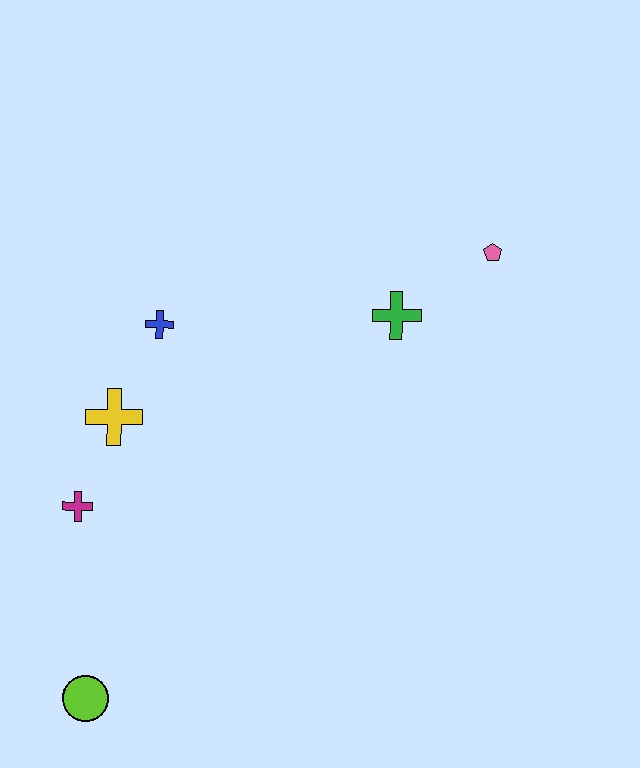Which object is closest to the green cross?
The pink pentagon is closest to the green cross.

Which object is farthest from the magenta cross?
The pink pentagon is farthest from the magenta cross.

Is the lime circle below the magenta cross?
Yes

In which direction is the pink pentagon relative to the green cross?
The pink pentagon is to the right of the green cross.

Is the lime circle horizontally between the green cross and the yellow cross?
No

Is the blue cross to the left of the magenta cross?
No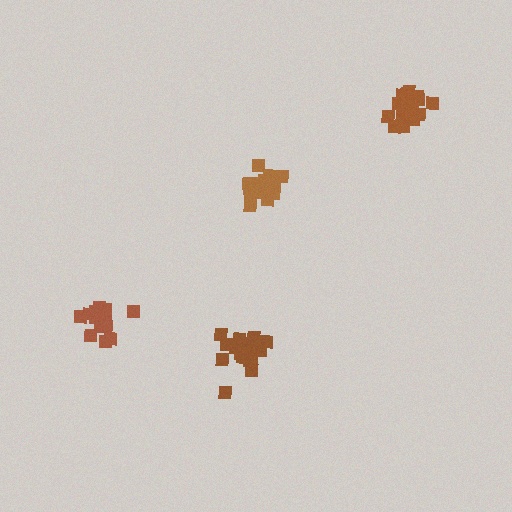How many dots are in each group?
Group 1: 20 dots, Group 2: 17 dots, Group 3: 16 dots, Group 4: 20 dots (73 total).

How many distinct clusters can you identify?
There are 4 distinct clusters.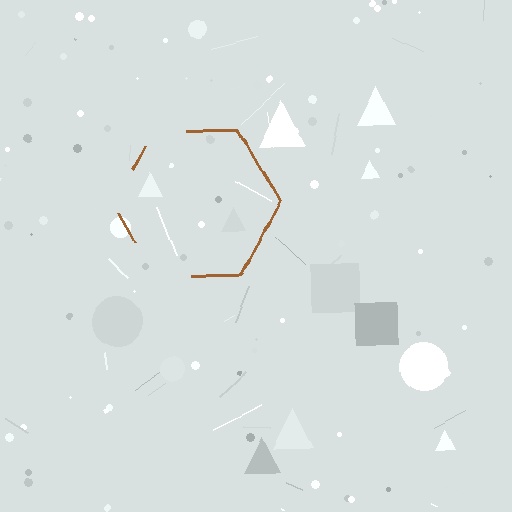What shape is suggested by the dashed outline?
The dashed outline suggests a hexagon.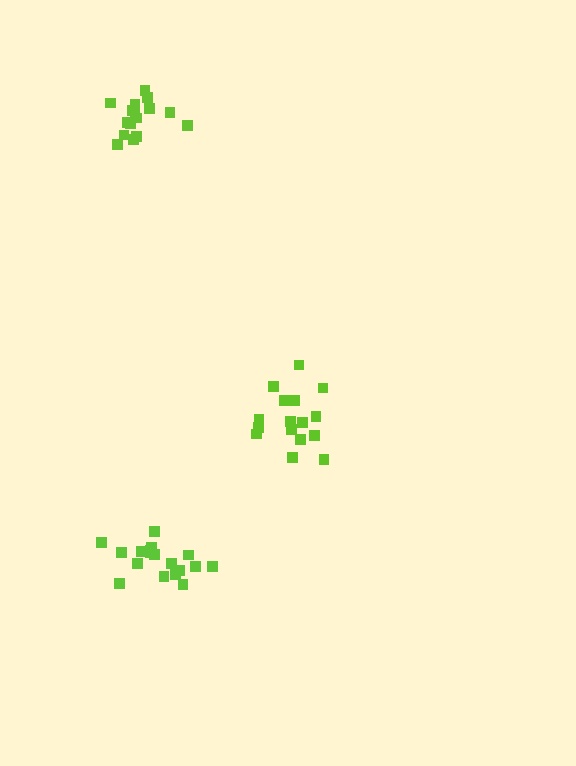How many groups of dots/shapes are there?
There are 3 groups.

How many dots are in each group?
Group 1: 18 dots, Group 2: 16 dots, Group 3: 16 dots (50 total).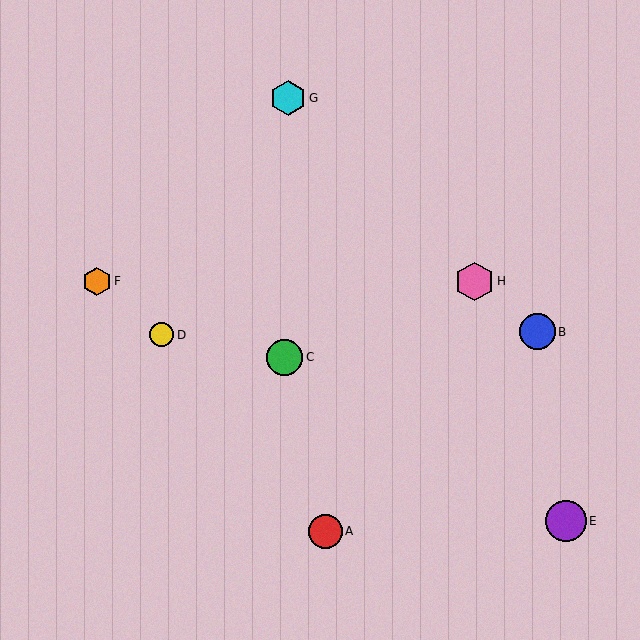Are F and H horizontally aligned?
Yes, both are at y≈281.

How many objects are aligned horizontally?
2 objects (F, H) are aligned horizontally.